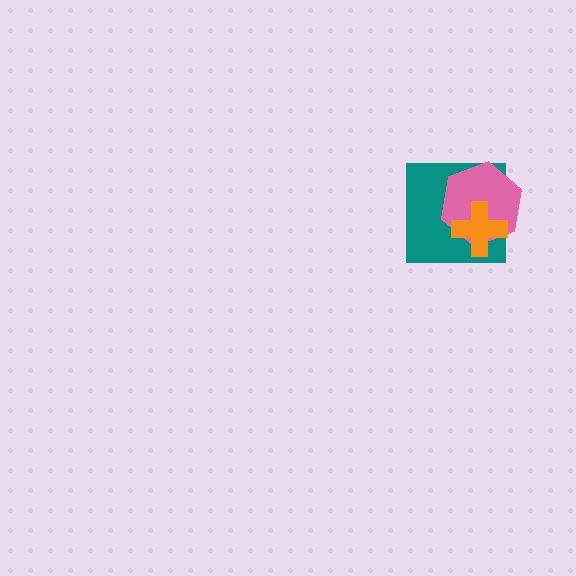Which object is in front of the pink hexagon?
The orange cross is in front of the pink hexagon.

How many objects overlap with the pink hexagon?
2 objects overlap with the pink hexagon.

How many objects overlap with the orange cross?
2 objects overlap with the orange cross.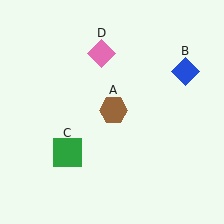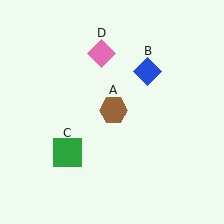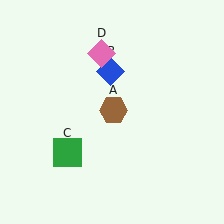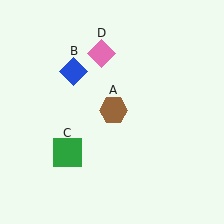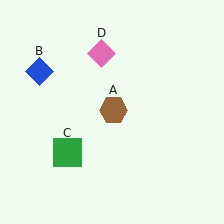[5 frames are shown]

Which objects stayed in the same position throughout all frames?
Brown hexagon (object A) and green square (object C) and pink diamond (object D) remained stationary.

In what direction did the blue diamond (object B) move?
The blue diamond (object B) moved left.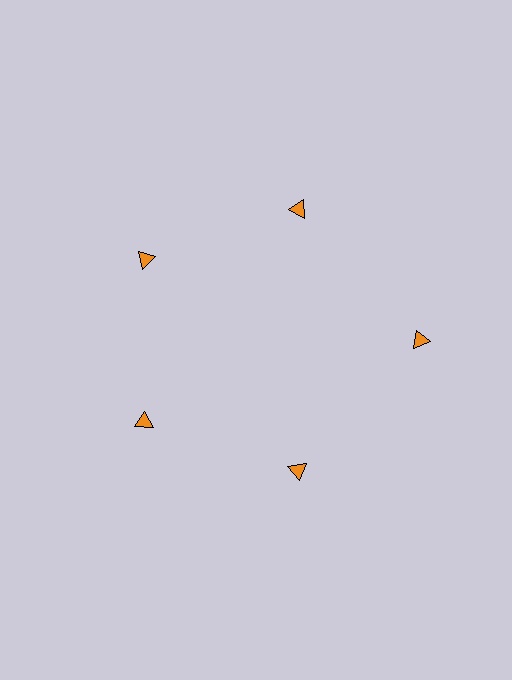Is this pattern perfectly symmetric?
No. The 5 orange triangles are arranged in a ring, but one element near the 3 o'clock position is pushed outward from the center, breaking the 5-fold rotational symmetry.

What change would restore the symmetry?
The symmetry would be restored by moving it inward, back onto the ring so that all 5 triangles sit at equal angles and equal distance from the center.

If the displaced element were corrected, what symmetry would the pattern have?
It would have 5-fold rotational symmetry — the pattern would map onto itself every 72 degrees.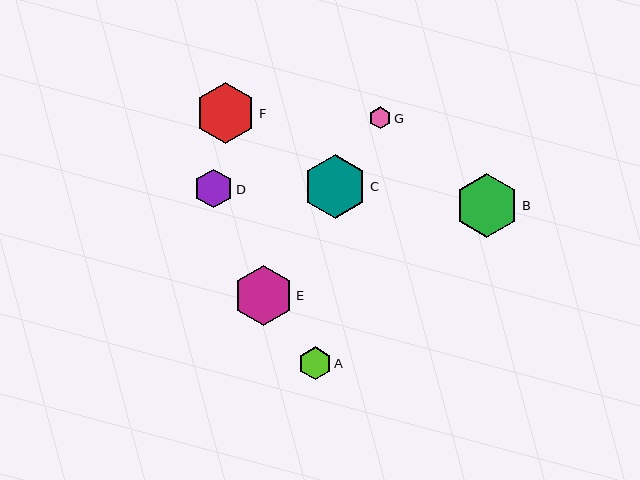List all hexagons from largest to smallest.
From largest to smallest: B, C, F, E, D, A, G.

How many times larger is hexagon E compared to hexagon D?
Hexagon E is approximately 1.5 times the size of hexagon D.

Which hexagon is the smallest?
Hexagon G is the smallest with a size of approximately 22 pixels.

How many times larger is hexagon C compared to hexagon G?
Hexagon C is approximately 2.9 times the size of hexagon G.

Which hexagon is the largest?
Hexagon B is the largest with a size of approximately 64 pixels.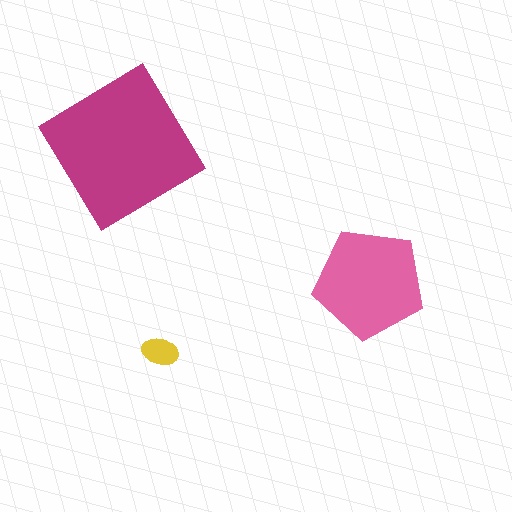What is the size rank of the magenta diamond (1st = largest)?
1st.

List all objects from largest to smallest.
The magenta diamond, the pink pentagon, the yellow ellipse.